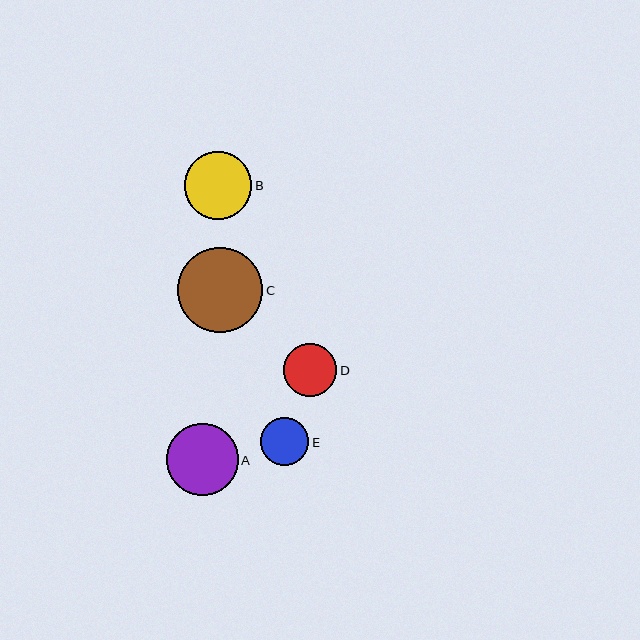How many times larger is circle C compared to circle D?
Circle C is approximately 1.6 times the size of circle D.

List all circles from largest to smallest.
From largest to smallest: C, A, B, D, E.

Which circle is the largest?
Circle C is the largest with a size of approximately 85 pixels.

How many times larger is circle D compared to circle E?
Circle D is approximately 1.1 times the size of circle E.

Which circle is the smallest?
Circle E is the smallest with a size of approximately 48 pixels.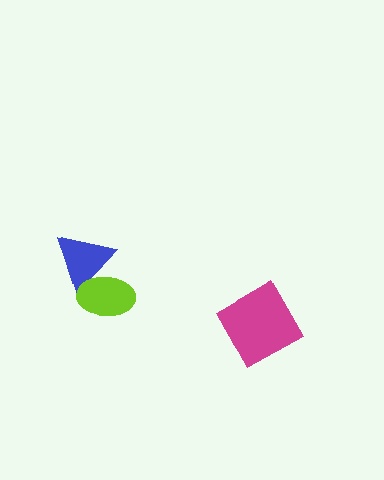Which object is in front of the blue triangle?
The lime ellipse is in front of the blue triangle.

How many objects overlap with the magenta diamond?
0 objects overlap with the magenta diamond.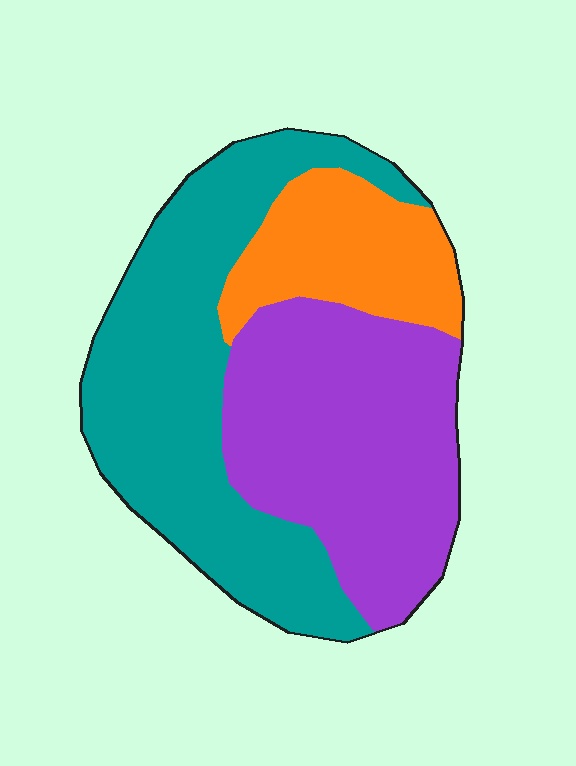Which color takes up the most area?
Teal, at roughly 45%.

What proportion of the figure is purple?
Purple takes up about two fifths (2/5) of the figure.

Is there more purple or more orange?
Purple.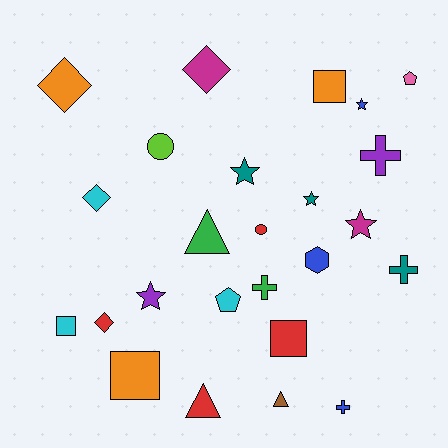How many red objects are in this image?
There are 4 red objects.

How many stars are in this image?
There are 5 stars.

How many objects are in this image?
There are 25 objects.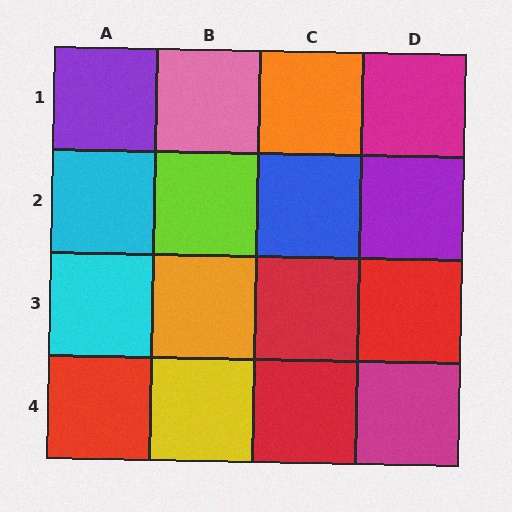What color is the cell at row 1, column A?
Purple.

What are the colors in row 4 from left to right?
Red, yellow, red, magenta.